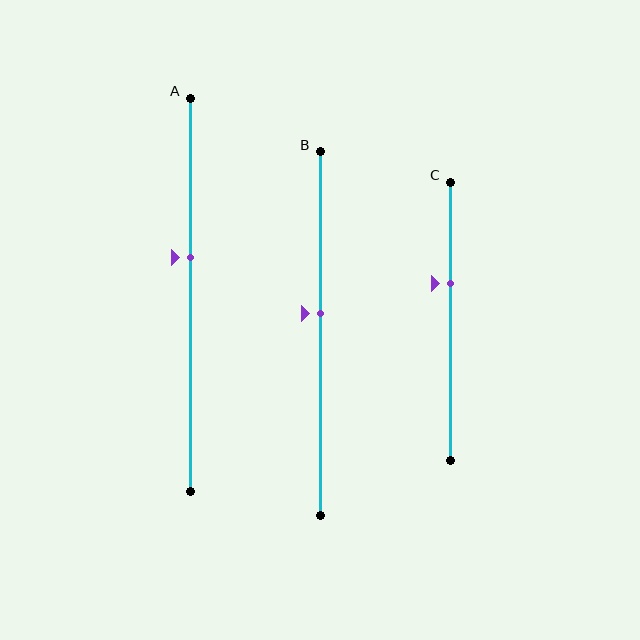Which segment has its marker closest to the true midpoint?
Segment B has its marker closest to the true midpoint.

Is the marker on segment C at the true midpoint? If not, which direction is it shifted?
No, the marker on segment C is shifted upward by about 13% of the segment length.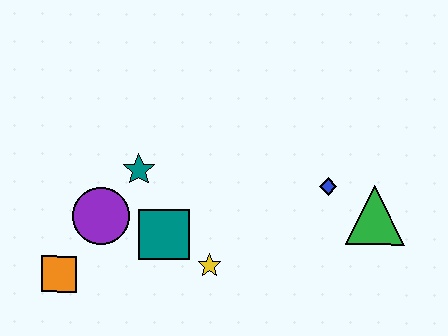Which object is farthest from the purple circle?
The green triangle is farthest from the purple circle.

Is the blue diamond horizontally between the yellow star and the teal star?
No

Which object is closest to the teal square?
The yellow star is closest to the teal square.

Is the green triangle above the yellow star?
Yes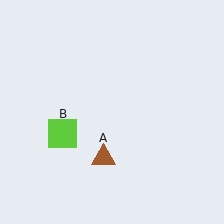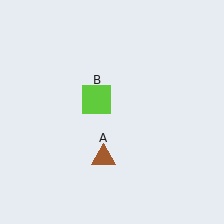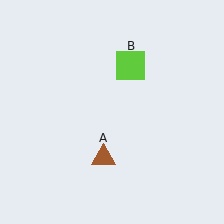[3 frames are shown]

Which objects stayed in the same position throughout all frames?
Brown triangle (object A) remained stationary.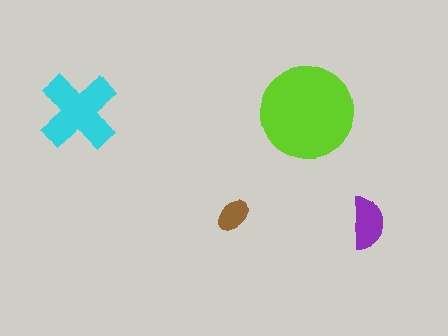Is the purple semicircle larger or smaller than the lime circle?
Smaller.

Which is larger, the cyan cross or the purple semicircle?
The cyan cross.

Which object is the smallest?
The brown ellipse.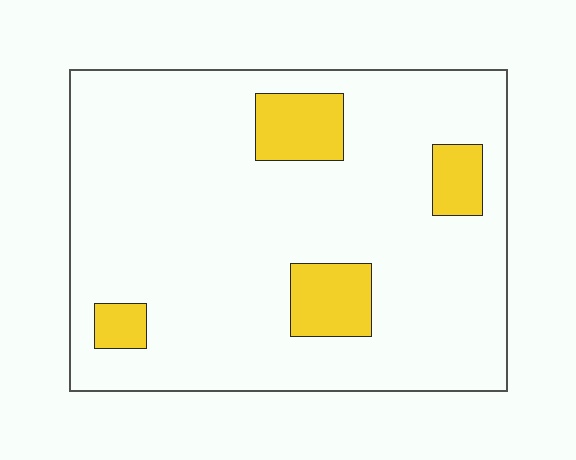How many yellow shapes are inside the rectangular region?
4.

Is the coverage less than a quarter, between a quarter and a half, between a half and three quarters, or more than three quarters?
Less than a quarter.